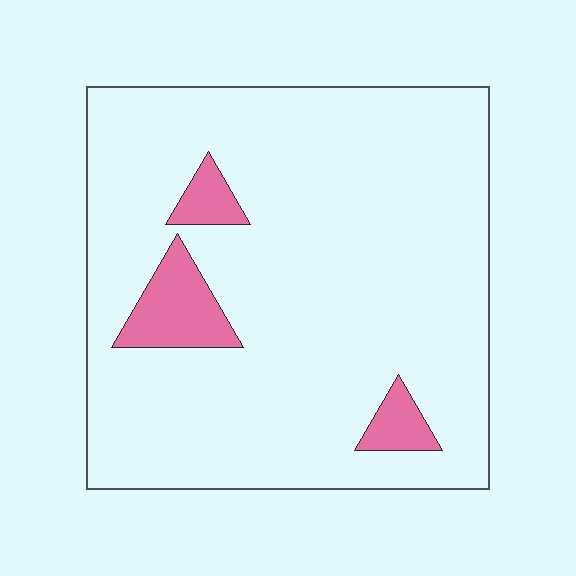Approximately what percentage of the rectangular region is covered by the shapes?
Approximately 10%.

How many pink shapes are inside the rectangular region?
3.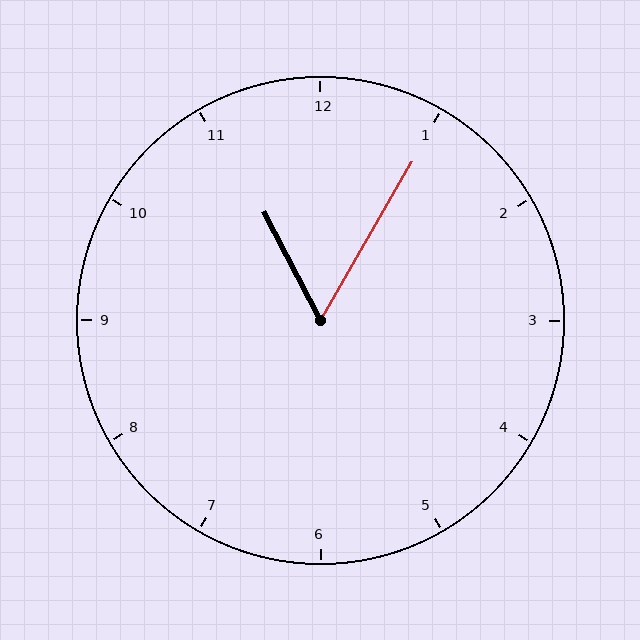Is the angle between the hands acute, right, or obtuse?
It is acute.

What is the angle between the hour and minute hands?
Approximately 58 degrees.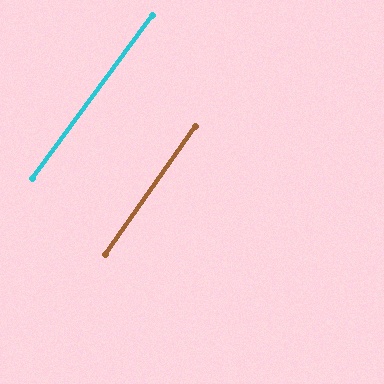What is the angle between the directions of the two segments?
Approximately 2 degrees.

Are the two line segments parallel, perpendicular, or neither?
Parallel — their directions differ by only 1.6°.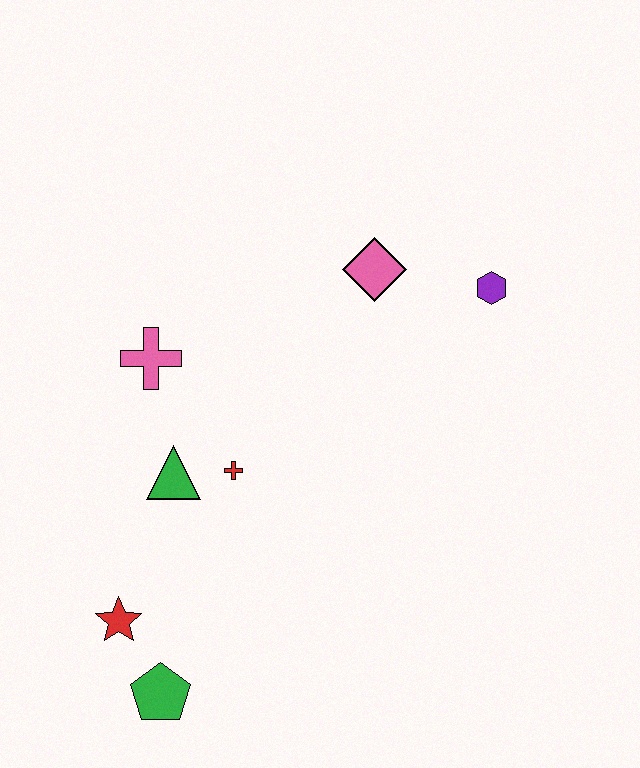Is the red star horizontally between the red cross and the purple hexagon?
No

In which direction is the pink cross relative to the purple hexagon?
The pink cross is to the left of the purple hexagon.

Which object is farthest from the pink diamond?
The green pentagon is farthest from the pink diamond.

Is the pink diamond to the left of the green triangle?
No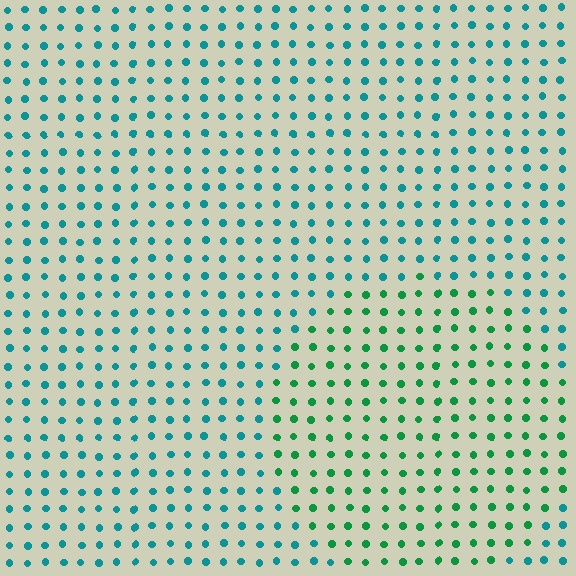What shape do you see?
I see a circle.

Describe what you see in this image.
The image is filled with small teal elements in a uniform arrangement. A circle-shaped region is visible where the elements are tinted to a slightly different hue, forming a subtle color boundary.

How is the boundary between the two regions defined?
The boundary is defined purely by a slight shift in hue (about 40 degrees). Spacing, size, and orientation are identical on both sides.